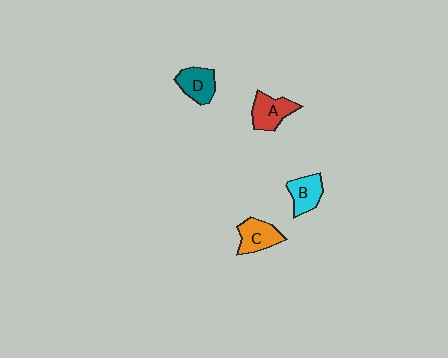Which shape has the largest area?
Shape A (red).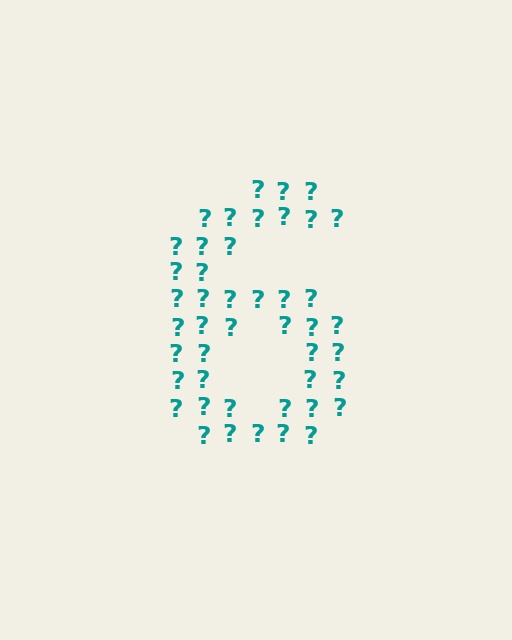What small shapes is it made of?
It is made of small question marks.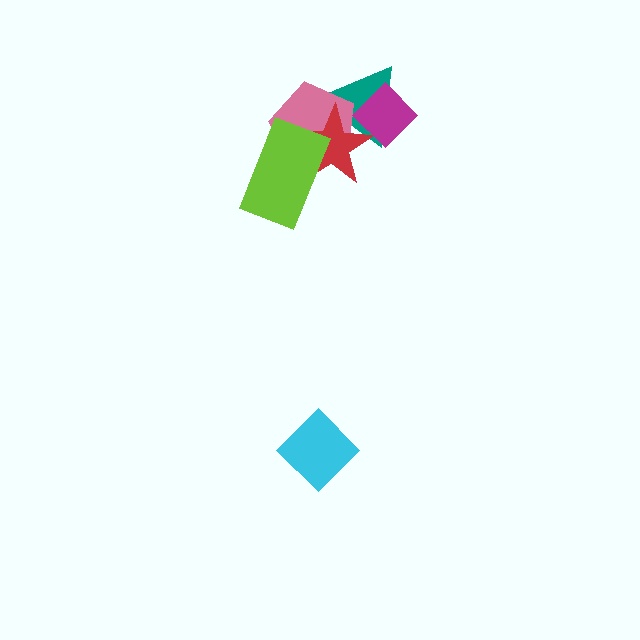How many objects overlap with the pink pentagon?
3 objects overlap with the pink pentagon.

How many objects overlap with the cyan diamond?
0 objects overlap with the cyan diamond.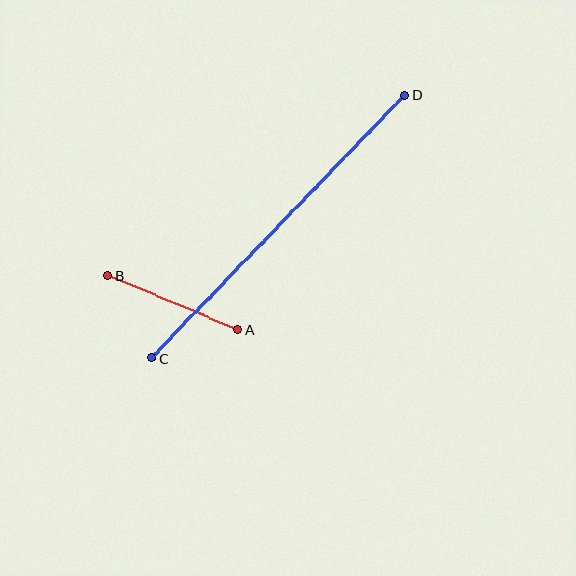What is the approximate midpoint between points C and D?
The midpoint is at approximately (278, 227) pixels.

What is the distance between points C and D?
The distance is approximately 365 pixels.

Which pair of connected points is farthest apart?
Points C and D are farthest apart.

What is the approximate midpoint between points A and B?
The midpoint is at approximately (173, 303) pixels.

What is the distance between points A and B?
The distance is approximately 141 pixels.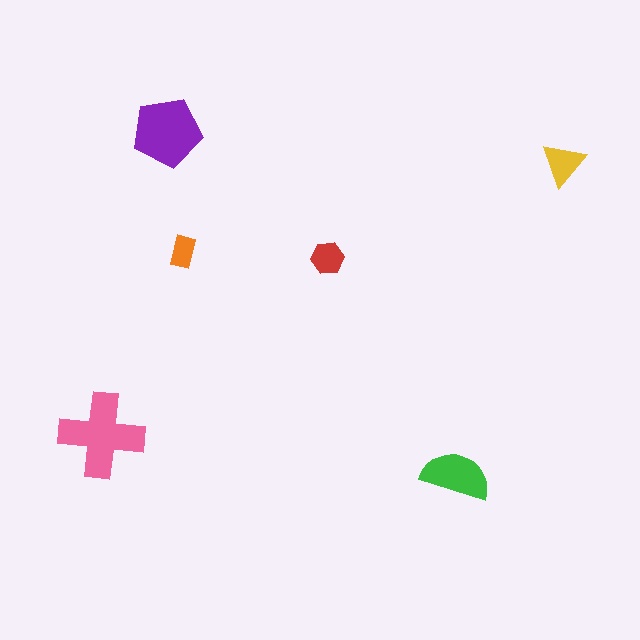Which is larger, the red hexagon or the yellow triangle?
The yellow triangle.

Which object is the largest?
The pink cross.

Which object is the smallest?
The orange rectangle.